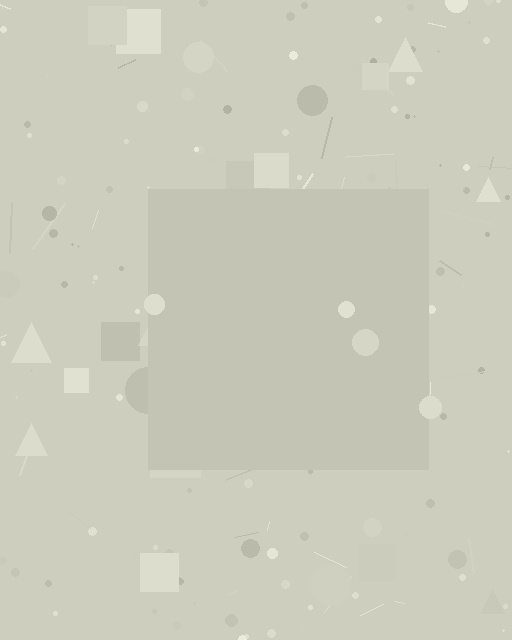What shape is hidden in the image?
A square is hidden in the image.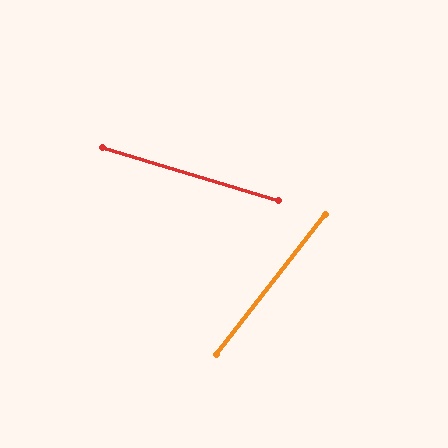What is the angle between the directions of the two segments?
Approximately 69 degrees.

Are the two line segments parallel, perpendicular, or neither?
Neither parallel nor perpendicular — they differ by about 69°.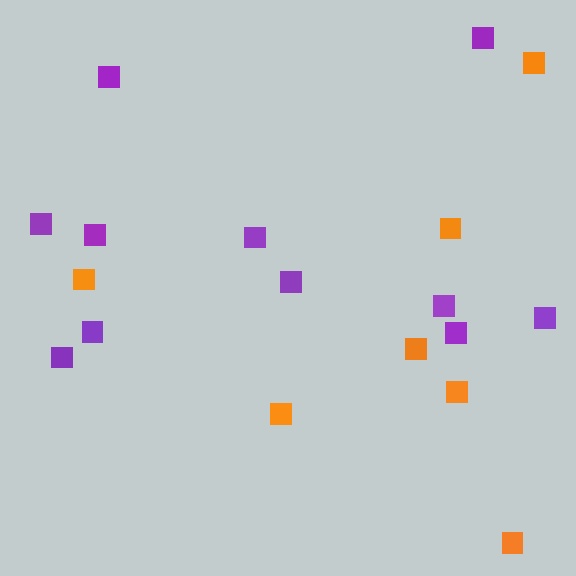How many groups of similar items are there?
There are 2 groups: one group of purple squares (11) and one group of orange squares (7).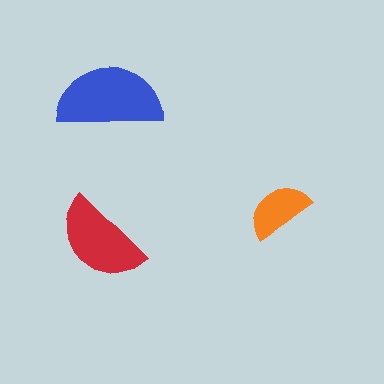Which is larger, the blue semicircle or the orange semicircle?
The blue one.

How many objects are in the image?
There are 3 objects in the image.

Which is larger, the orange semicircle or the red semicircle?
The red one.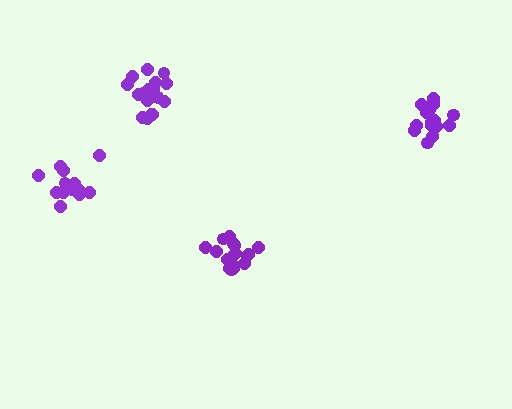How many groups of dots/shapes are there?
There are 4 groups.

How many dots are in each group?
Group 1: 19 dots, Group 2: 14 dots, Group 3: 17 dots, Group 4: 16 dots (66 total).